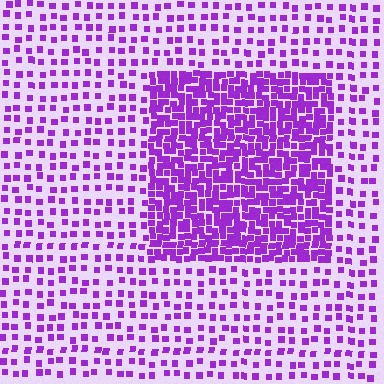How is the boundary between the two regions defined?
The boundary is defined by a change in element density (approximately 2.6x ratio). All elements are the same color, size, and shape.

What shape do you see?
I see a rectangle.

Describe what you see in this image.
The image contains small purple elements arranged at two different densities. A rectangle-shaped region is visible where the elements are more densely packed than the surrounding area.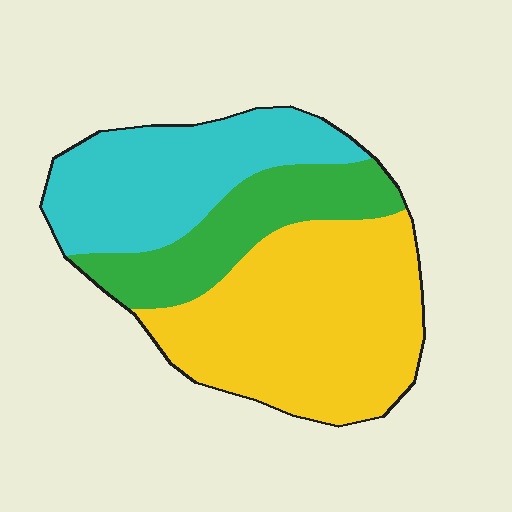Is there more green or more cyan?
Cyan.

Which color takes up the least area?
Green, at roughly 20%.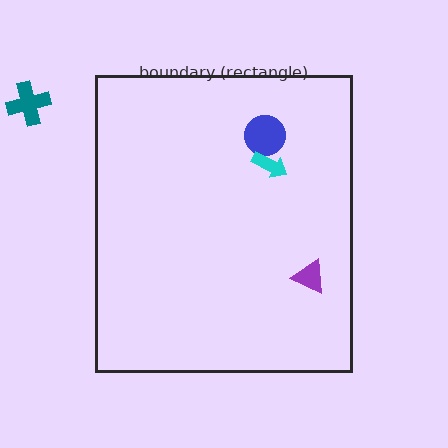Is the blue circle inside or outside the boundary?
Inside.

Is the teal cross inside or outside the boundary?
Outside.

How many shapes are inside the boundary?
3 inside, 1 outside.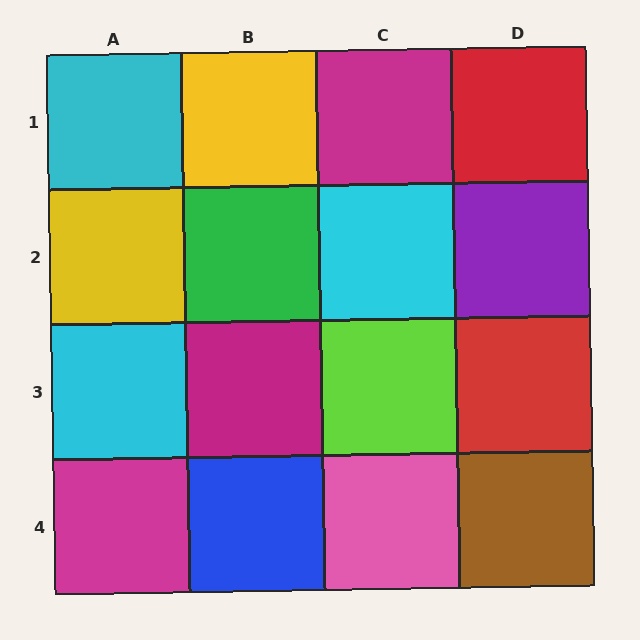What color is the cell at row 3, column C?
Lime.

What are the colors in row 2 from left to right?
Yellow, green, cyan, purple.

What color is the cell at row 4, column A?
Magenta.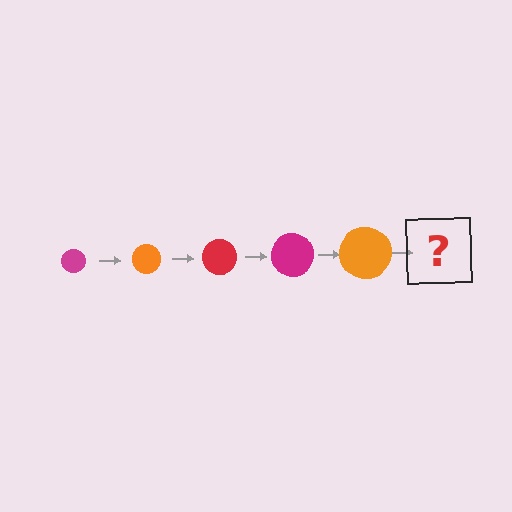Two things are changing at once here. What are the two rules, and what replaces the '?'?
The two rules are that the circle grows larger each step and the color cycles through magenta, orange, and red. The '?' should be a red circle, larger than the previous one.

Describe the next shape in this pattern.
It should be a red circle, larger than the previous one.